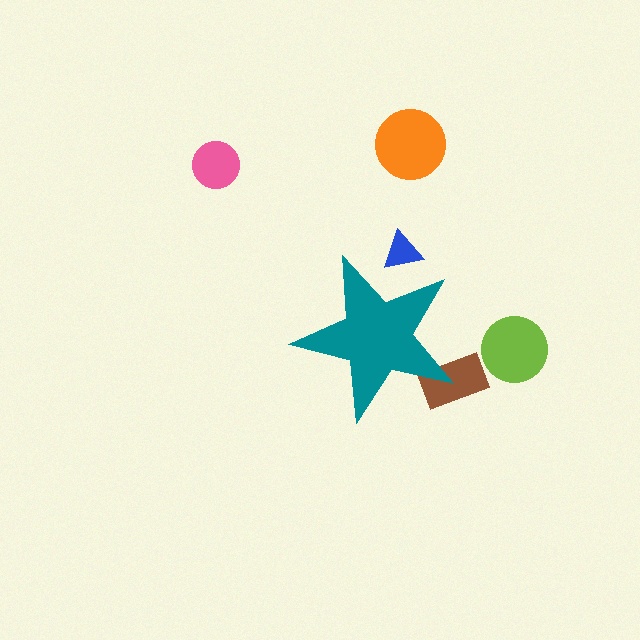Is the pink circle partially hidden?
No, the pink circle is fully visible.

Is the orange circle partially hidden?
No, the orange circle is fully visible.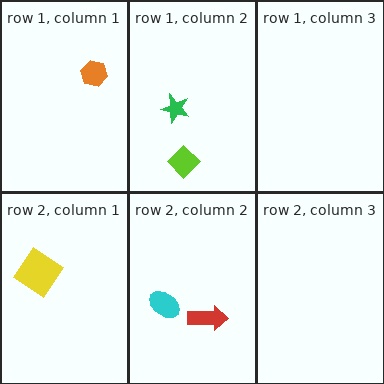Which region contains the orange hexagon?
The row 1, column 1 region.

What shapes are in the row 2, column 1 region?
The yellow diamond.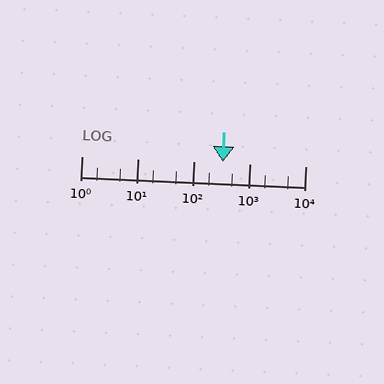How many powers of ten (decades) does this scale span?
The scale spans 4 decades, from 1 to 10000.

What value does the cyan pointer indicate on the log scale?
The pointer indicates approximately 330.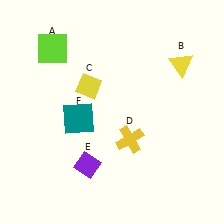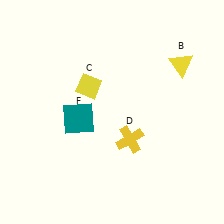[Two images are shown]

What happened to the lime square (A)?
The lime square (A) was removed in Image 2. It was in the top-left area of Image 1.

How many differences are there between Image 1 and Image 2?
There are 2 differences between the two images.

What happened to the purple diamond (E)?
The purple diamond (E) was removed in Image 2. It was in the bottom-left area of Image 1.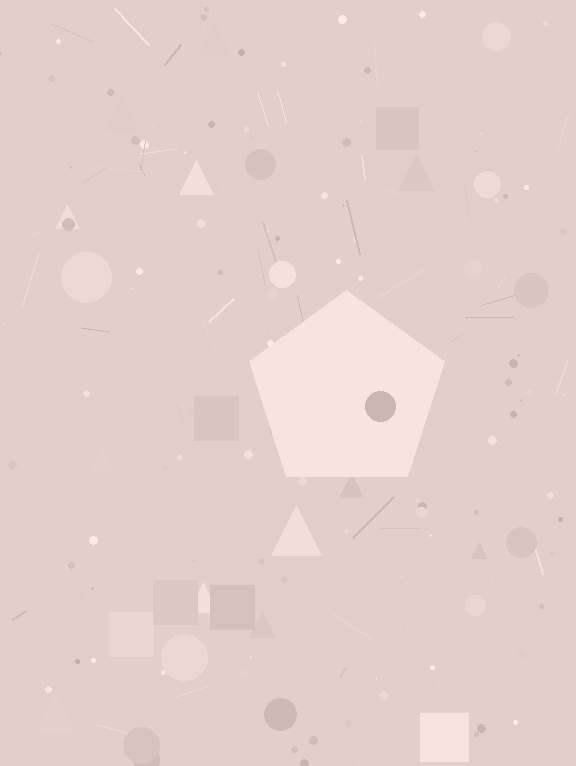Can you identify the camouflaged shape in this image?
The camouflaged shape is a pentagon.